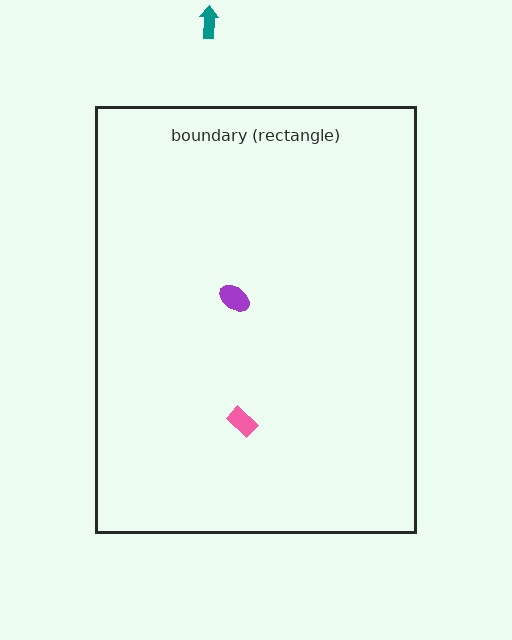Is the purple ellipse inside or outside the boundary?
Inside.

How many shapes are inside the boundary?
2 inside, 1 outside.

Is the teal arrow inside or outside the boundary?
Outside.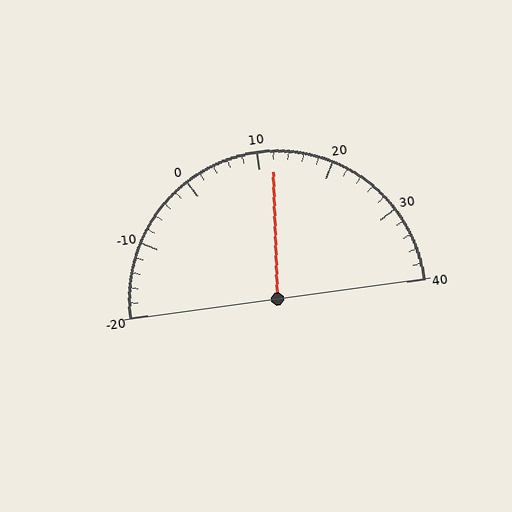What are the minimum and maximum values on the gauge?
The gauge ranges from -20 to 40.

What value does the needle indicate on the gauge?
The needle indicates approximately 12.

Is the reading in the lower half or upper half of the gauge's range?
The reading is in the upper half of the range (-20 to 40).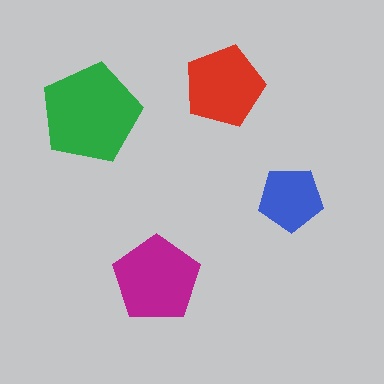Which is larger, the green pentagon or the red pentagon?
The green one.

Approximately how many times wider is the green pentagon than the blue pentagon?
About 1.5 times wider.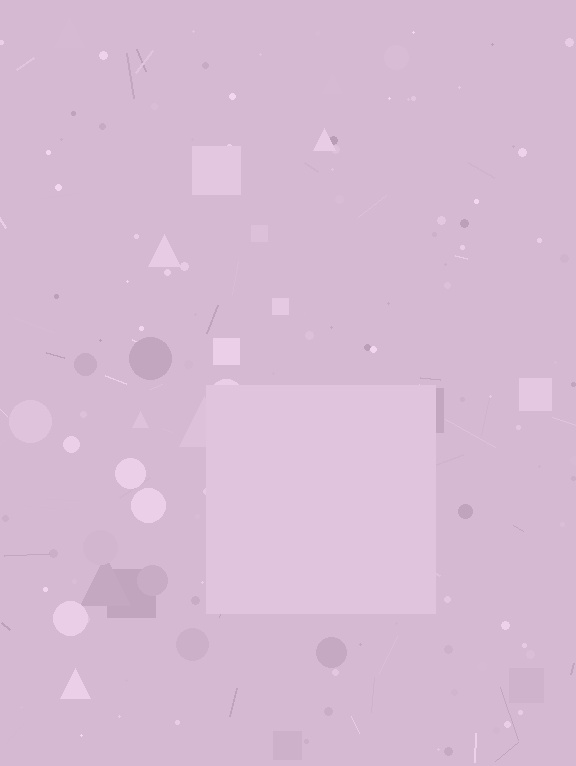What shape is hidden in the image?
A square is hidden in the image.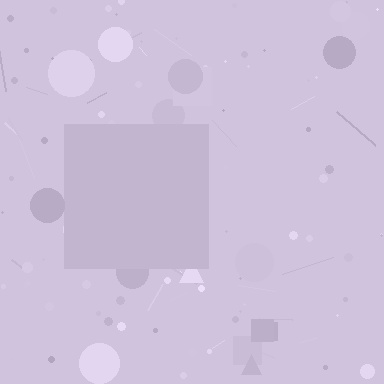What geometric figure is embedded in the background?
A square is embedded in the background.